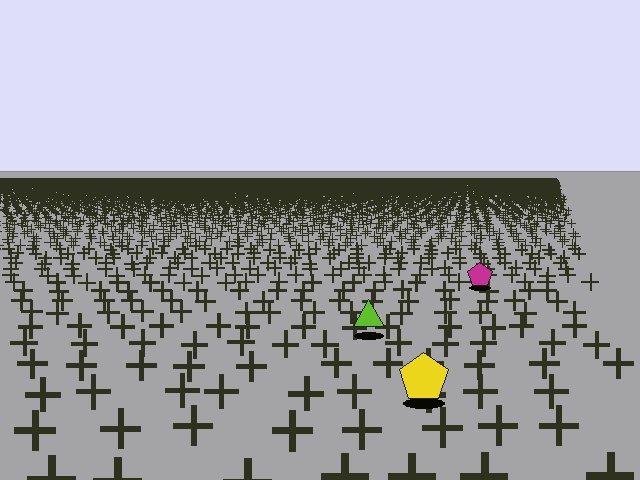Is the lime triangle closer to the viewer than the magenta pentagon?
Yes. The lime triangle is closer — you can tell from the texture gradient: the ground texture is coarser near it.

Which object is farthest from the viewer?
The magenta pentagon is farthest from the viewer. It appears smaller and the ground texture around it is denser.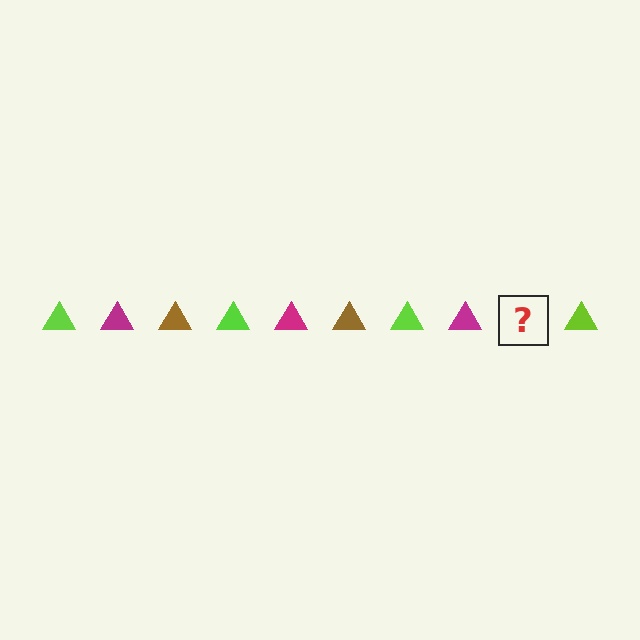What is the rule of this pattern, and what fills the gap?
The rule is that the pattern cycles through lime, magenta, brown triangles. The gap should be filled with a brown triangle.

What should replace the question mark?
The question mark should be replaced with a brown triangle.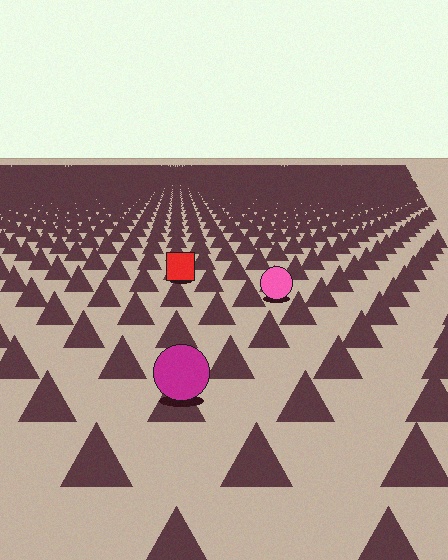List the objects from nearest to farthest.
From nearest to farthest: the magenta circle, the pink circle, the red square.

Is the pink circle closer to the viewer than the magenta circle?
No. The magenta circle is closer — you can tell from the texture gradient: the ground texture is coarser near it.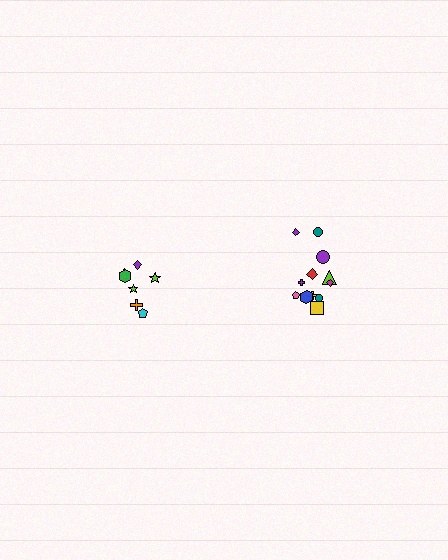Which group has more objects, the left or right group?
The right group.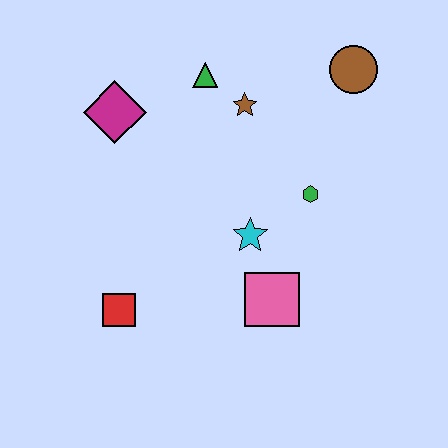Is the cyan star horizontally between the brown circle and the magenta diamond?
Yes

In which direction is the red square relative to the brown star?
The red square is below the brown star.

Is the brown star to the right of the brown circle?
No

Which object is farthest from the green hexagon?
The red square is farthest from the green hexagon.